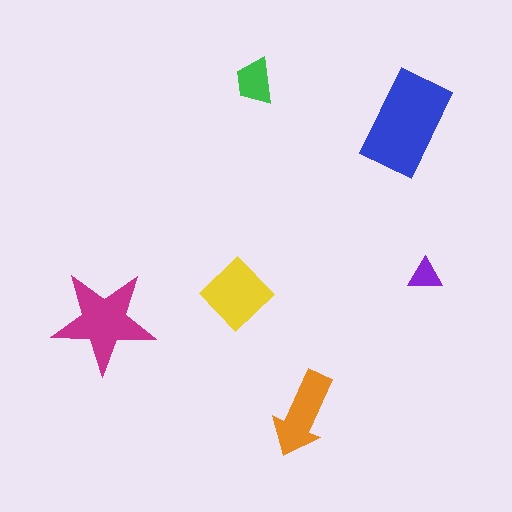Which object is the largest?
The blue rectangle.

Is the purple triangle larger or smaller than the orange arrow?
Smaller.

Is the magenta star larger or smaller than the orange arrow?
Larger.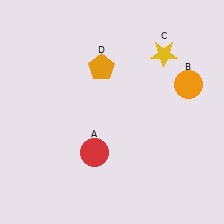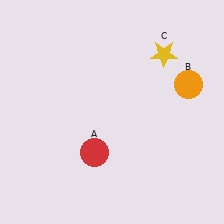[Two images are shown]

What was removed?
The orange pentagon (D) was removed in Image 2.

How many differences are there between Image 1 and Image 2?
There is 1 difference between the two images.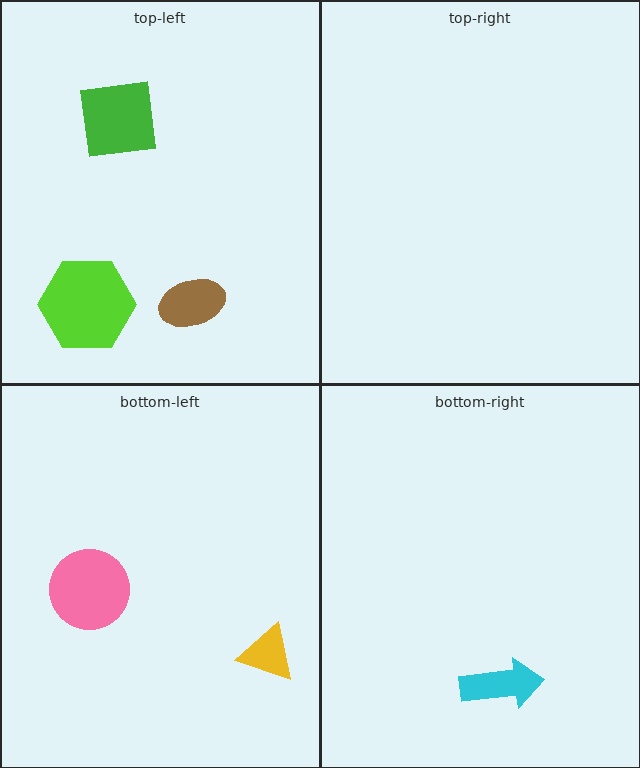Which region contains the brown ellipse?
The top-left region.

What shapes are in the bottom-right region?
The cyan arrow.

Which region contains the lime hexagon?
The top-left region.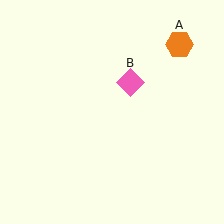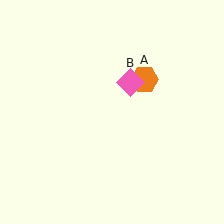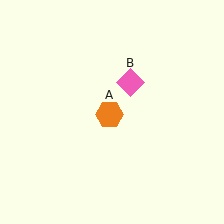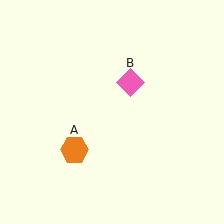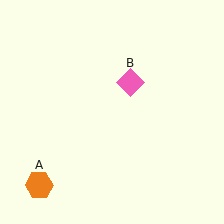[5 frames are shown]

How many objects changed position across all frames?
1 object changed position: orange hexagon (object A).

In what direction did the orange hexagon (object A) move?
The orange hexagon (object A) moved down and to the left.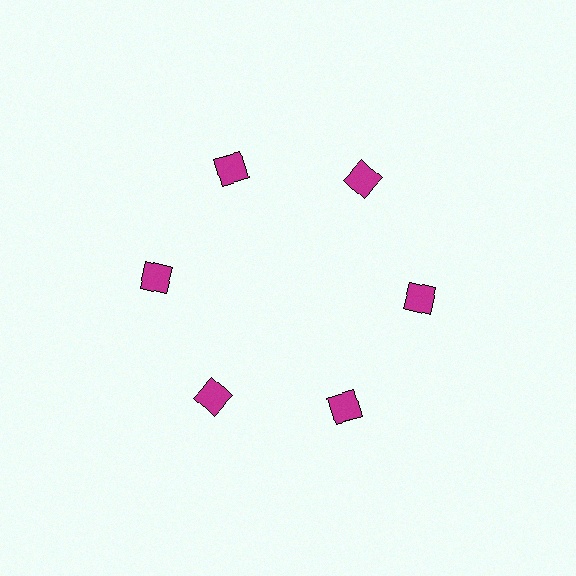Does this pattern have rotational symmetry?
Yes, this pattern has 6-fold rotational symmetry. It looks the same after rotating 60 degrees around the center.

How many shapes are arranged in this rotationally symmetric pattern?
There are 6 shapes, arranged in 6 groups of 1.